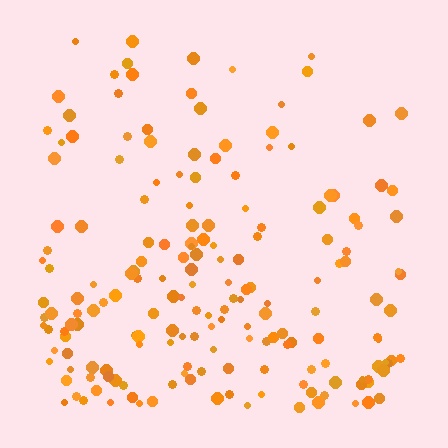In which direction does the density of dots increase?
From top to bottom, with the bottom side densest.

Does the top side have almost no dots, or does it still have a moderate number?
Still a moderate number, just noticeably fewer than the bottom.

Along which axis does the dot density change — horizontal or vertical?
Vertical.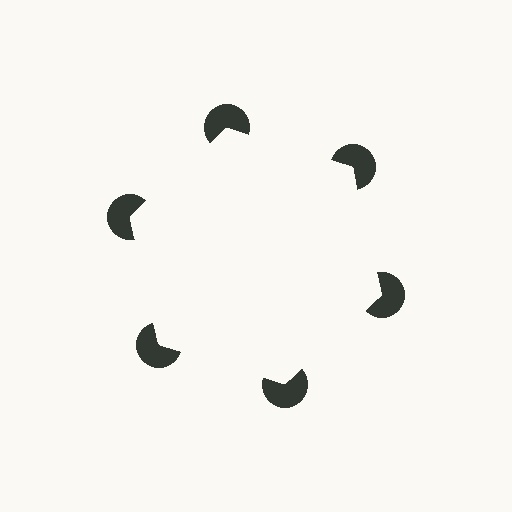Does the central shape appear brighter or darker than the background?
It typically appears slightly brighter than the background, even though no actual brightness change is drawn.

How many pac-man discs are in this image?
There are 6 — one at each vertex of the illusory hexagon.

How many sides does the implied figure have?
6 sides.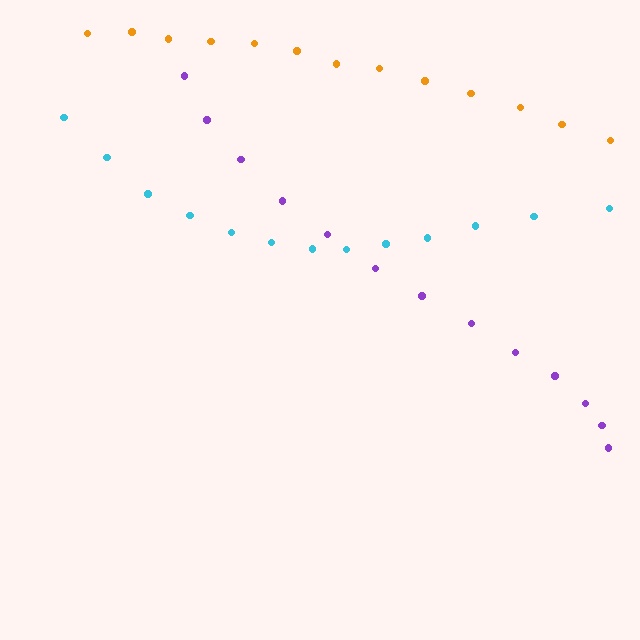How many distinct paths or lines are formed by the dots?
There are 3 distinct paths.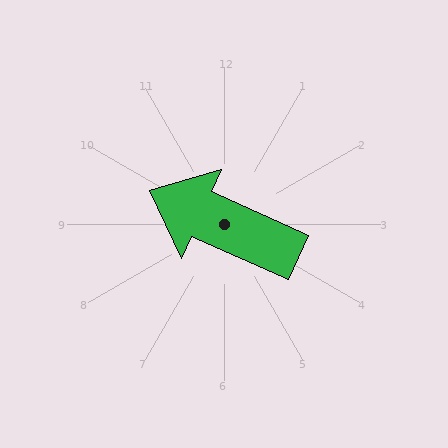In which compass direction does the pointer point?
Northwest.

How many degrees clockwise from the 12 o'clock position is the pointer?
Approximately 294 degrees.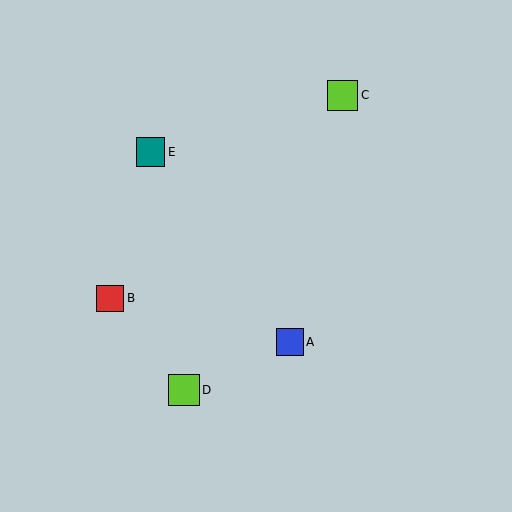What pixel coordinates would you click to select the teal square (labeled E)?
Click at (151, 152) to select the teal square E.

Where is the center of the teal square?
The center of the teal square is at (151, 152).